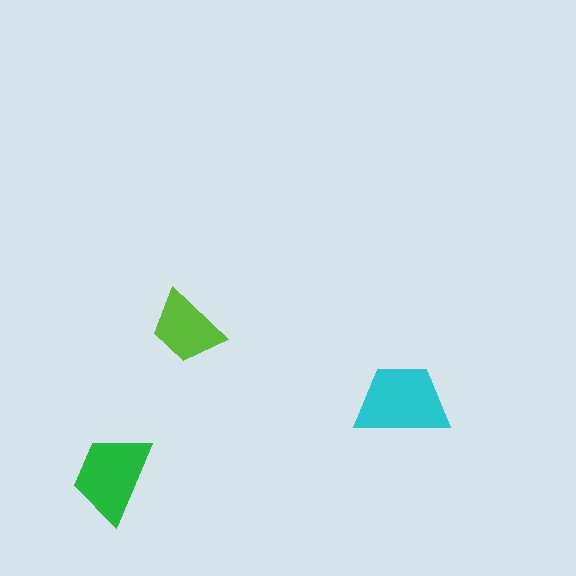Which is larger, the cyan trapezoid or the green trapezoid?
The cyan one.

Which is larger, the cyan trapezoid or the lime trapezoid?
The cyan one.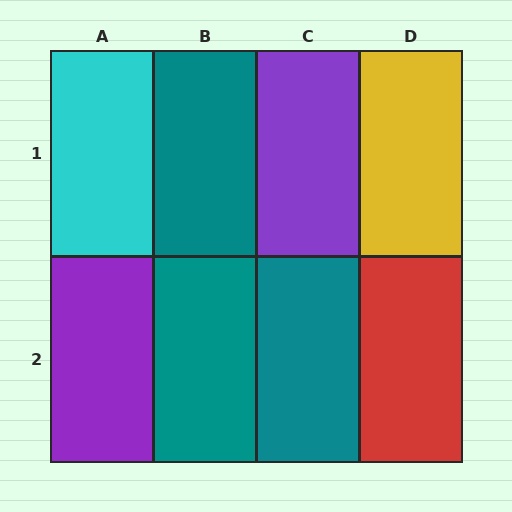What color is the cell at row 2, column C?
Teal.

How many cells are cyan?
1 cell is cyan.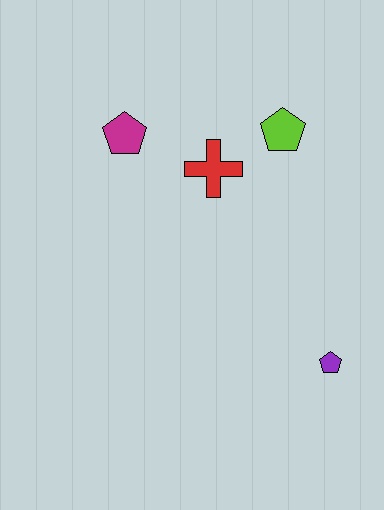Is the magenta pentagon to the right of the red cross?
No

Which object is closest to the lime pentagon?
The red cross is closest to the lime pentagon.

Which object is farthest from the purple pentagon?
The magenta pentagon is farthest from the purple pentagon.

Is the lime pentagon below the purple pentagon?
No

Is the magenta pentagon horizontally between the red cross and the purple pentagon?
No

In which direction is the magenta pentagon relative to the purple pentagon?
The magenta pentagon is above the purple pentagon.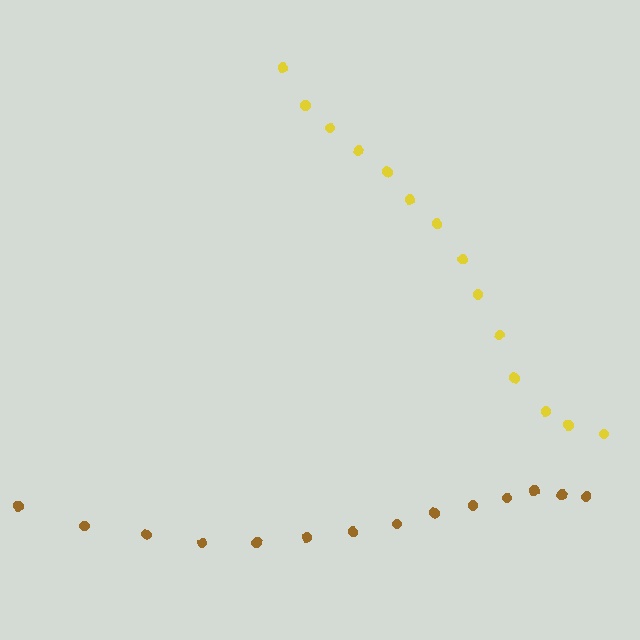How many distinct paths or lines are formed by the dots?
There are 2 distinct paths.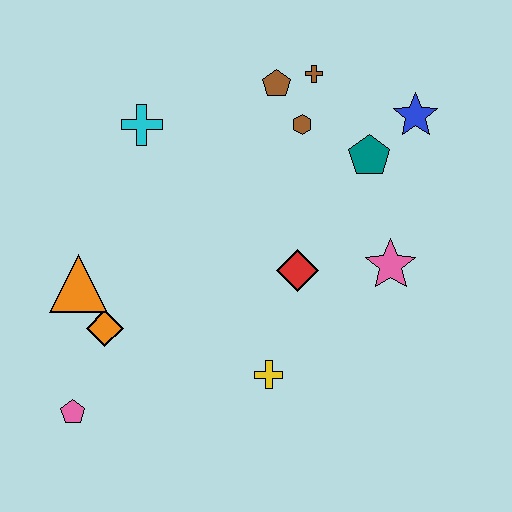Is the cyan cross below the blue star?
Yes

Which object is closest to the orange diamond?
The orange triangle is closest to the orange diamond.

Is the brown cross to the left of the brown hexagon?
No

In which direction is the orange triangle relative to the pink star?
The orange triangle is to the left of the pink star.